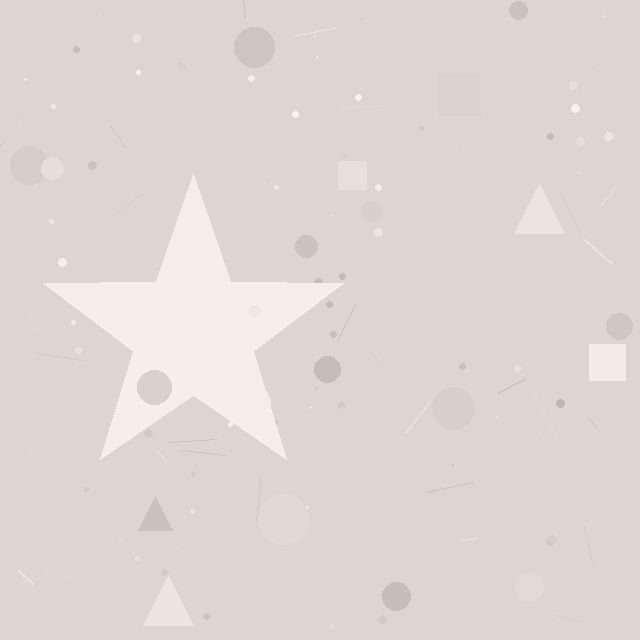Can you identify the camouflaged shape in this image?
The camouflaged shape is a star.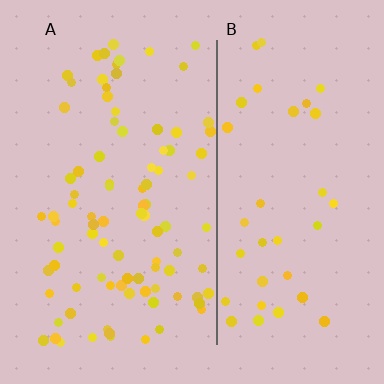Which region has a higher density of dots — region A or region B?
A (the left).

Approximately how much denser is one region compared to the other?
Approximately 2.4× — region A over region B.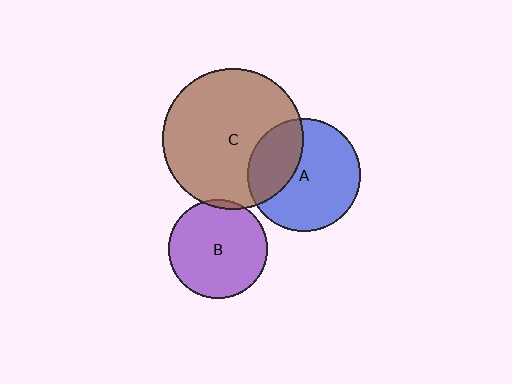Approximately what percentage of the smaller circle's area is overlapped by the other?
Approximately 5%.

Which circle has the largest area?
Circle C (brown).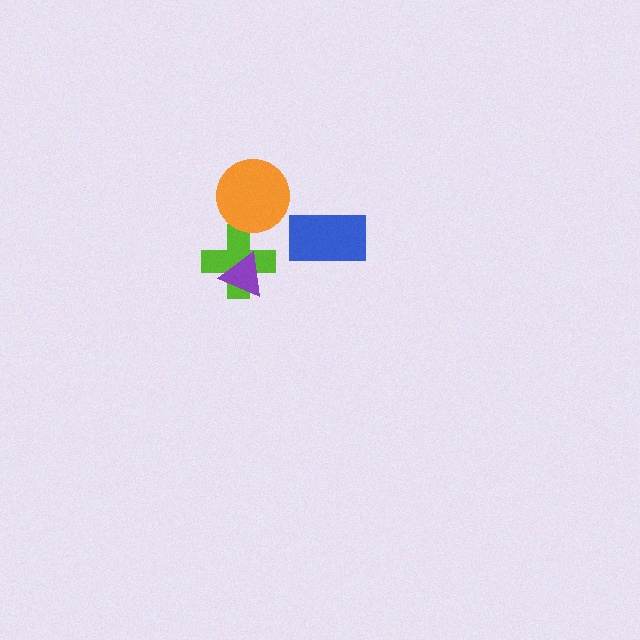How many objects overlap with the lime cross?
1 object overlaps with the lime cross.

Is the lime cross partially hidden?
Yes, it is partially covered by another shape.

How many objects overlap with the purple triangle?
1 object overlaps with the purple triangle.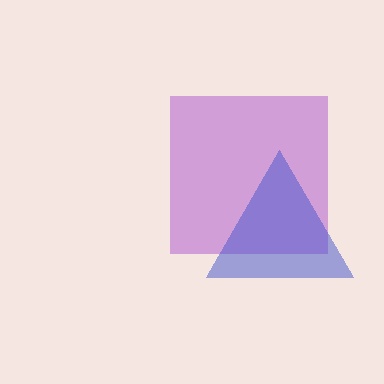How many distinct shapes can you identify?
There are 2 distinct shapes: a purple square, a blue triangle.